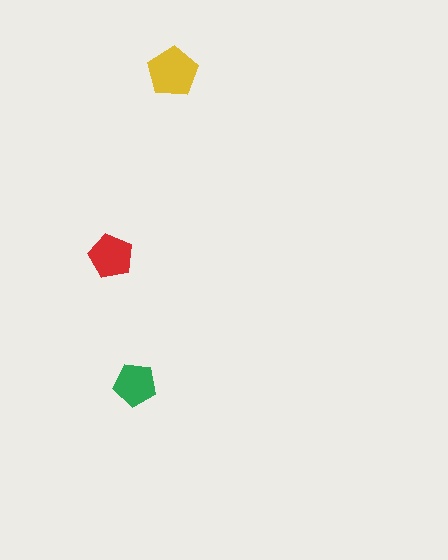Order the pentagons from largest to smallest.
the yellow one, the red one, the green one.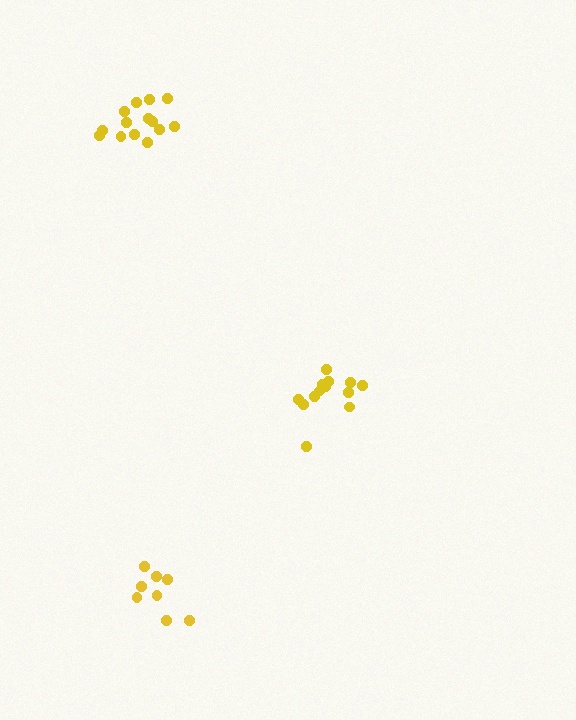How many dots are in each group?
Group 1: 8 dots, Group 2: 14 dots, Group 3: 14 dots (36 total).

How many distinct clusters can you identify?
There are 3 distinct clusters.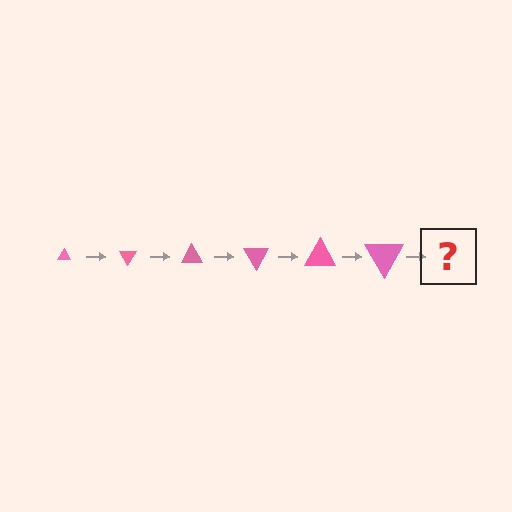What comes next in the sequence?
The next element should be a triangle, larger than the previous one and rotated 360 degrees from the start.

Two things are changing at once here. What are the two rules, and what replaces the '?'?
The two rules are that the triangle grows larger each step and it rotates 60 degrees each step. The '?' should be a triangle, larger than the previous one and rotated 360 degrees from the start.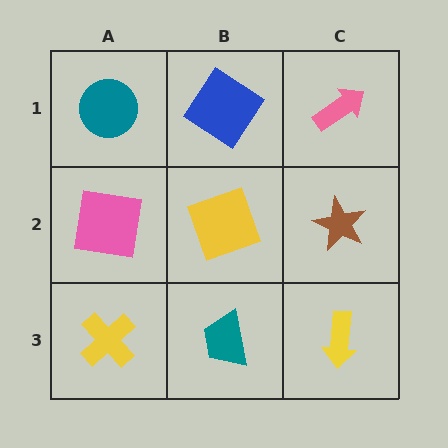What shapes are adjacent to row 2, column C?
A pink arrow (row 1, column C), a yellow arrow (row 3, column C), a yellow square (row 2, column B).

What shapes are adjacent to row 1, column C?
A brown star (row 2, column C), a blue diamond (row 1, column B).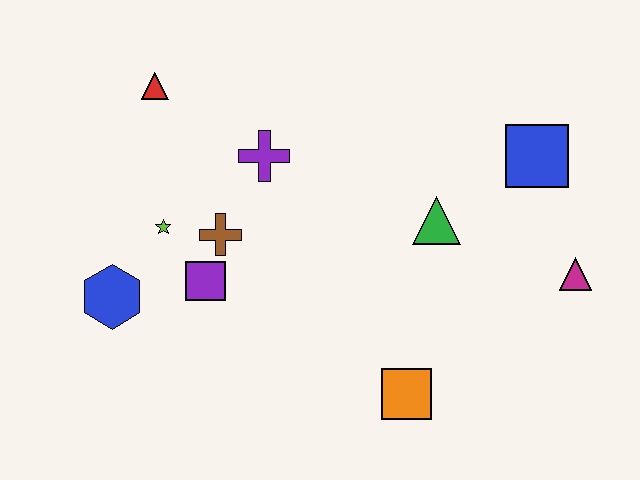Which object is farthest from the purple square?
The magenta triangle is farthest from the purple square.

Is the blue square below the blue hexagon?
No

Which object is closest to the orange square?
The green triangle is closest to the orange square.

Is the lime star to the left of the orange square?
Yes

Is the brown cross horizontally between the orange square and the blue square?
No